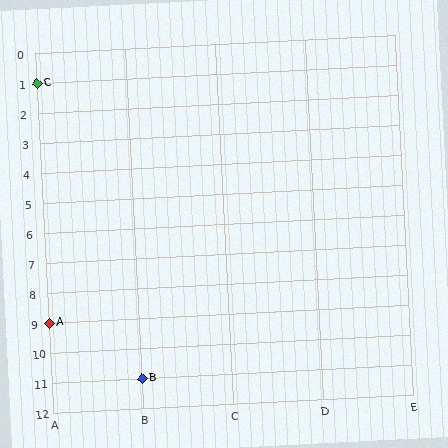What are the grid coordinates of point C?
Point C is at grid coordinates (A, 1).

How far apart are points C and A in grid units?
Points C and A are 8 rows apart.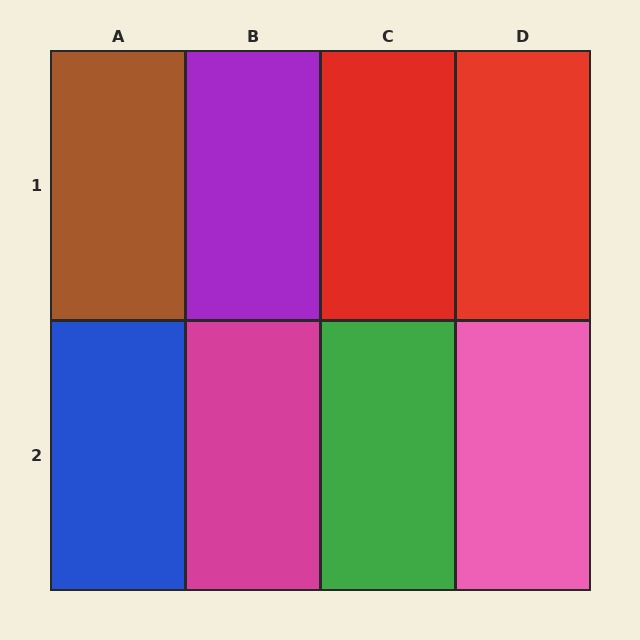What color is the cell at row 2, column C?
Green.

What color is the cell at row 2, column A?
Blue.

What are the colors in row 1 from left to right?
Brown, purple, red, red.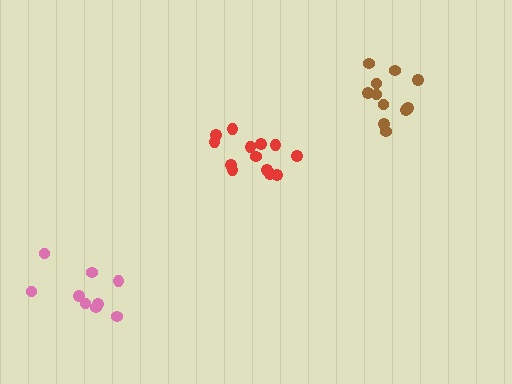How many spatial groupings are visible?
There are 3 spatial groupings.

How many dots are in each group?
Group 1: 9 dots, Group 2: 13 dots, Group 3: 11 dots (33 total).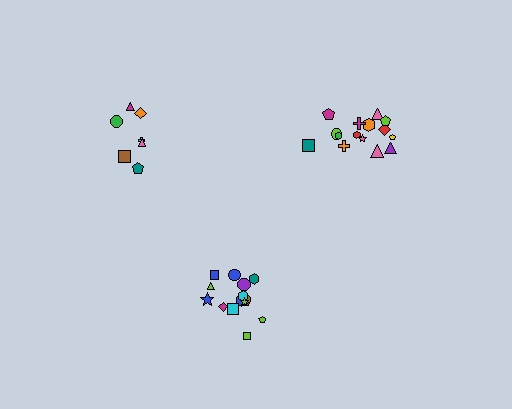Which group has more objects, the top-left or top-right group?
The top-right group.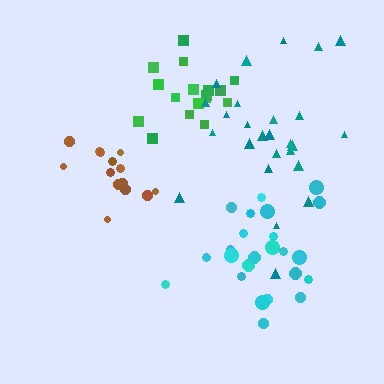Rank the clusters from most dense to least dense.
green, brown, cyan, teal.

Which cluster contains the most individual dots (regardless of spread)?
Teal (26).